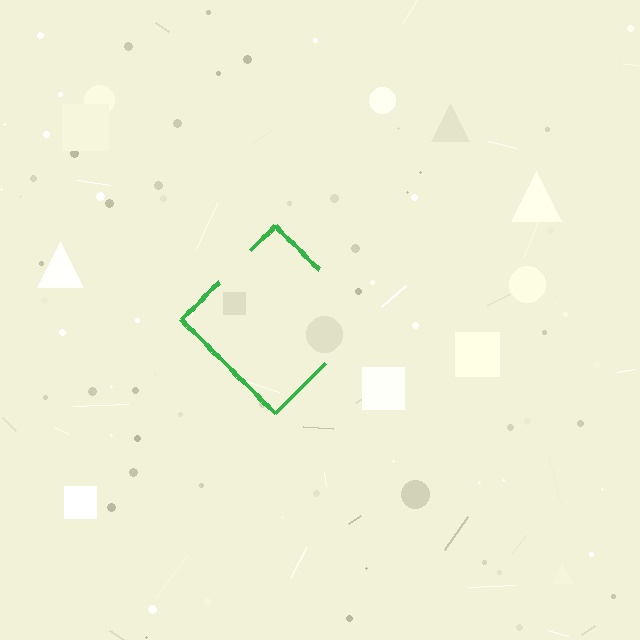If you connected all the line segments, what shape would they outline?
They would outline a diamond.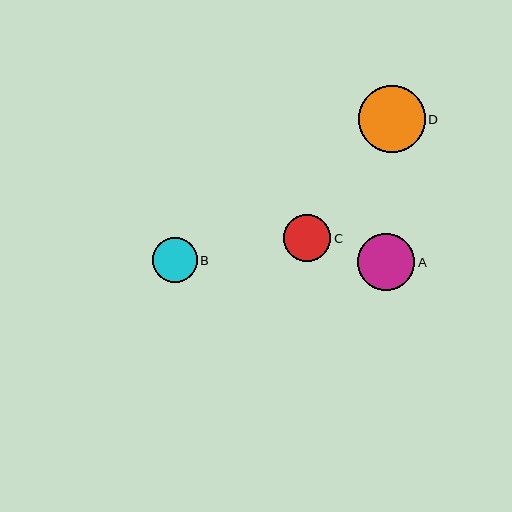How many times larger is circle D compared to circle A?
Circle D is approximately 1.2 times the size of circle A.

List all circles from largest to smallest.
From largest to smallest: D, A, C, B.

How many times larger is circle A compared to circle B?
Circle A is approximately 1.3 times the size of circle B.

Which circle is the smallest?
Circle B is the smallest with a size of approximately 45 pixels.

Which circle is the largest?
Circle D is the largest with a size of approximately 67 pixels.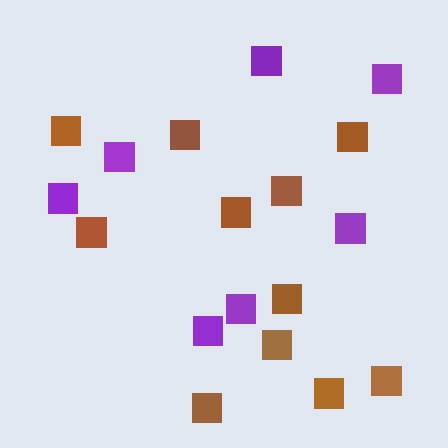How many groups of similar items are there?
There are 2 groups: one group of purple squares (7) and one group of brown squares (11).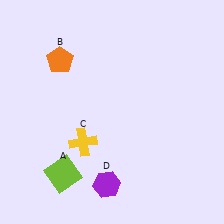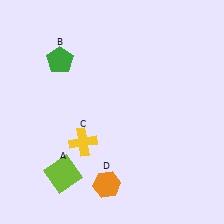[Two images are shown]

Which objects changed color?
B changed from orange to green. D changed from purple to orange.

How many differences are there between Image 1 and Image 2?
There are 2 differences between the two images.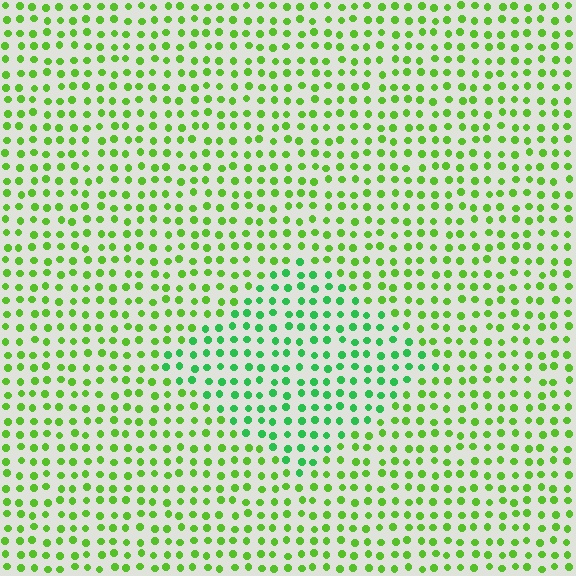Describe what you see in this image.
The image is filled with small lime elements in a uniform arrangement. A diamond-shaped region is visible where the elements are tinted to a slightly different hue, forming a subtle color boundary.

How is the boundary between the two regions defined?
The boundary is defined purely by a slight shift in hue (about 33 degrees). Spacing, size, and orientation are identical on both sides.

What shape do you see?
I see a diamond.